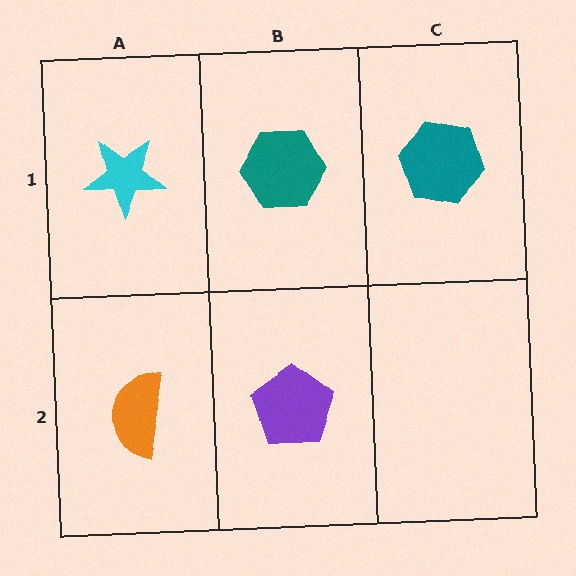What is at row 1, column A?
A cyan star.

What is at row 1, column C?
A teal hexagon.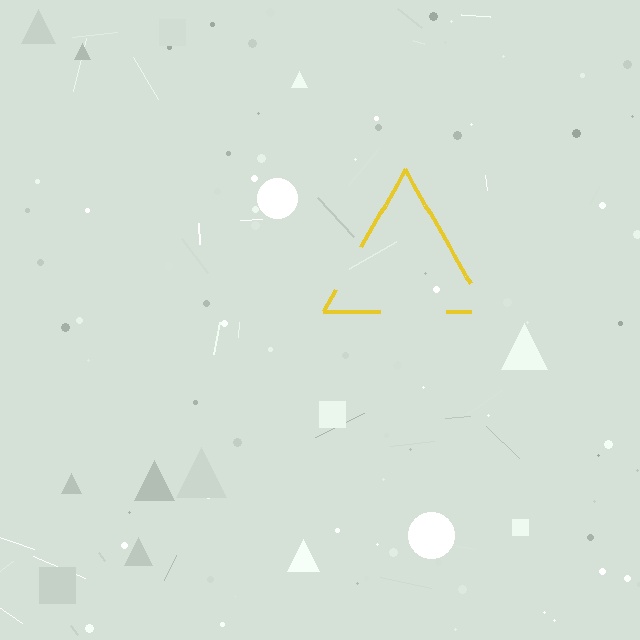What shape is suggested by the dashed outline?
The dashed outline suggests a triangle.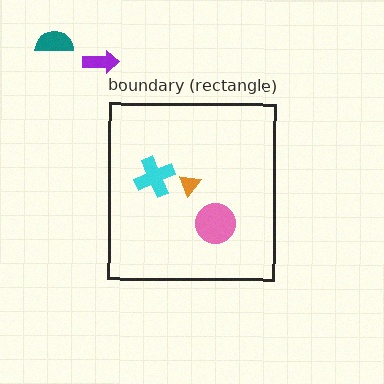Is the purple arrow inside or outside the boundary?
Outside.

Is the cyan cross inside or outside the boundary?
Inside.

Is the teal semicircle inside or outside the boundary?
Outside.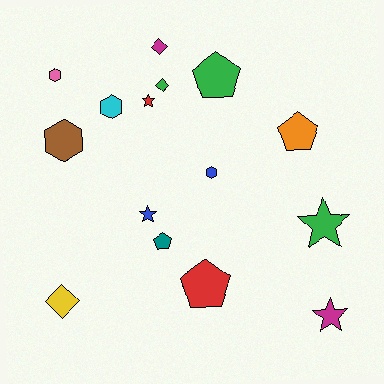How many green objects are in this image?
There are 3 green objects.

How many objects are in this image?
There are 15 objects.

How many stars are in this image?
There are 4 stars.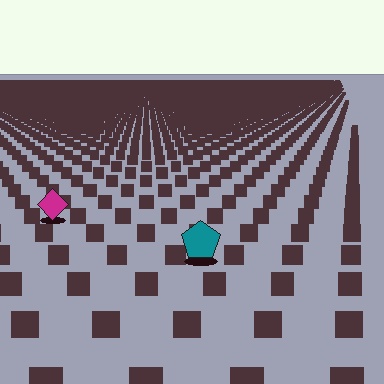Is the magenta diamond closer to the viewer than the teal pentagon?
No. The teal pentagon is closer — you can tell from the texture gradient: the ground texture is coarser near it.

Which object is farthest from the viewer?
The magenta diamond is farthest from the viewer. It appears smaller and the ground texture around it is denser.